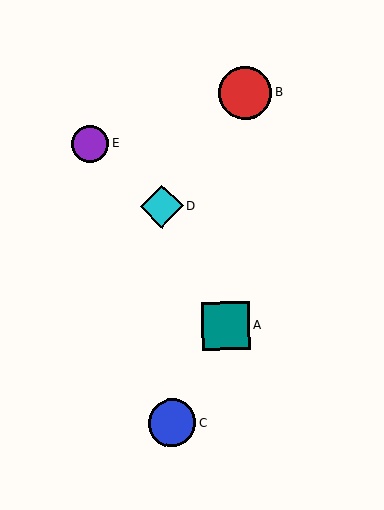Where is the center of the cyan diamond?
The center of the cyan diamond is at (162, 206).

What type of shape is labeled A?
Shape A is a teal square.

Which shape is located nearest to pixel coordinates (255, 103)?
The red circle (labeled B) at (245, 93) is nearest to that location.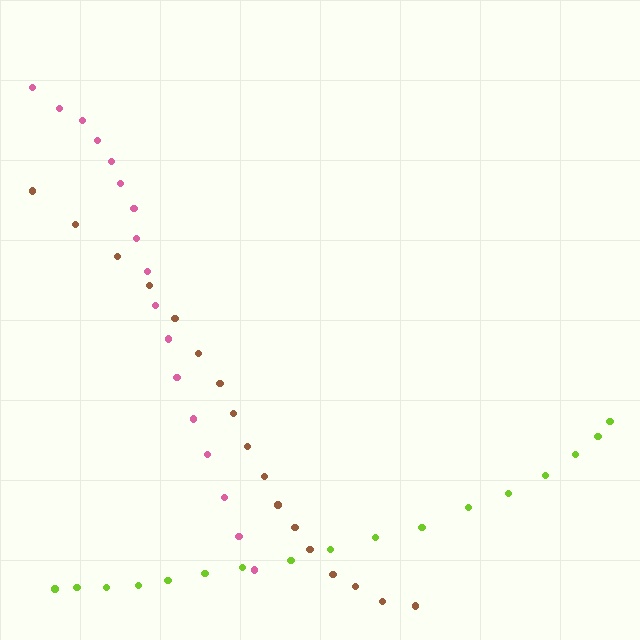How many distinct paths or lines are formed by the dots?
There are 3 distinct paths.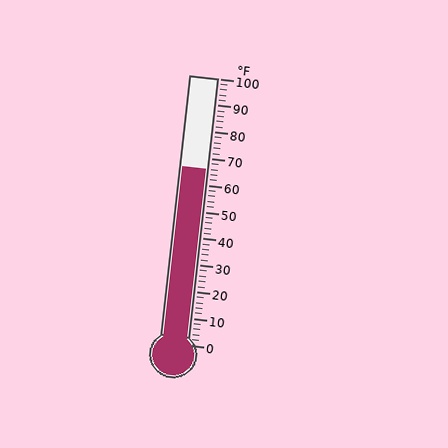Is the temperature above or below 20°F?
The temperature is above 20°F.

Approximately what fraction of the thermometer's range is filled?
The thermometer is filled to approximately 65% of its range.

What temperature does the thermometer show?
The thermometer shows approximately 66°F.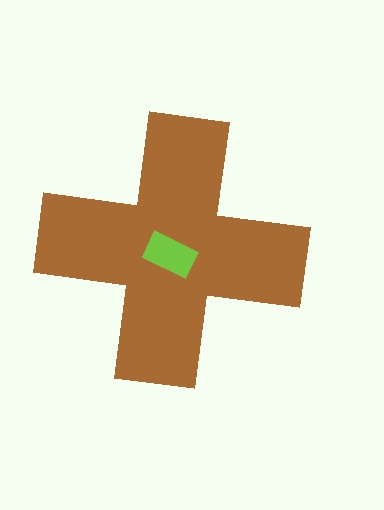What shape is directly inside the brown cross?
The lime rectangle.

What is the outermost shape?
The brown cross.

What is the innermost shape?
The lime rectangle.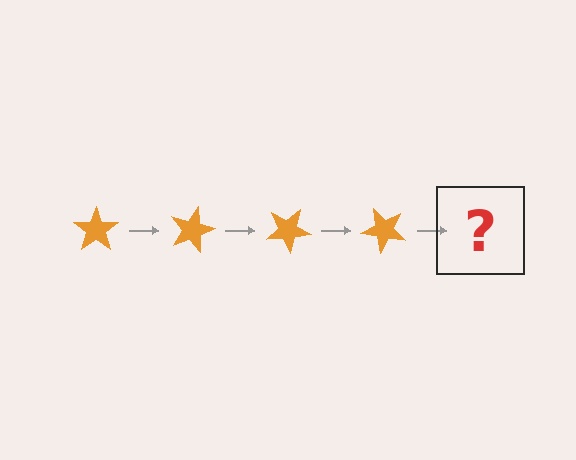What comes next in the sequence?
The next element should be an orange star rotated 60 degrees.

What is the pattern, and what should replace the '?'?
The pattern is that the star rotates 15 degrees each step. The '?' should be an orange star rotated 60 degrees.